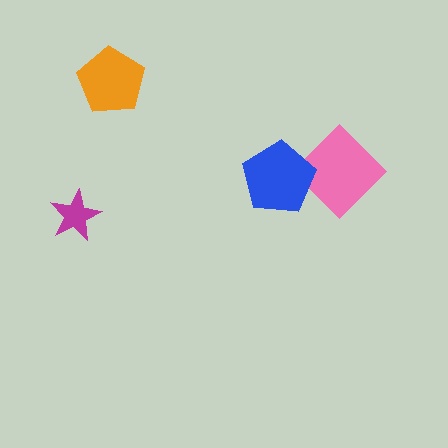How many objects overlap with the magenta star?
0 objects overlap with the magenta star.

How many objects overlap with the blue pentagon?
1 object overlaps with the blue pentagon.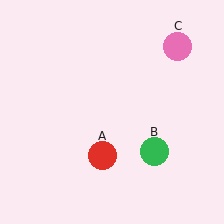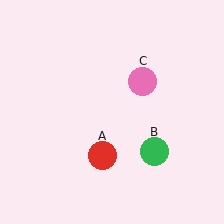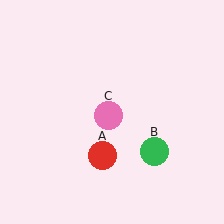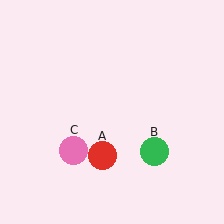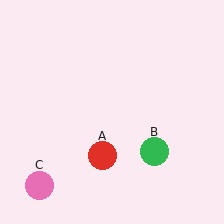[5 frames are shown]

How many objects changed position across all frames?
1 object changed position: pink circle (object C).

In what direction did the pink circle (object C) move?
The pink circle (object C) moved down and to the left.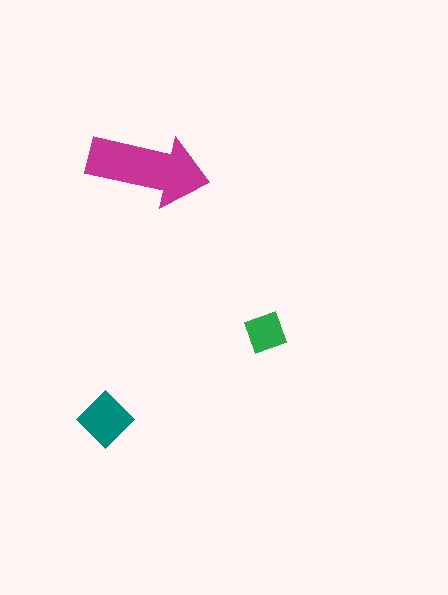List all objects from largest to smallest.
The magenta arrow, the teal diamond, the green square.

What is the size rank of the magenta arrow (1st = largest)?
1st.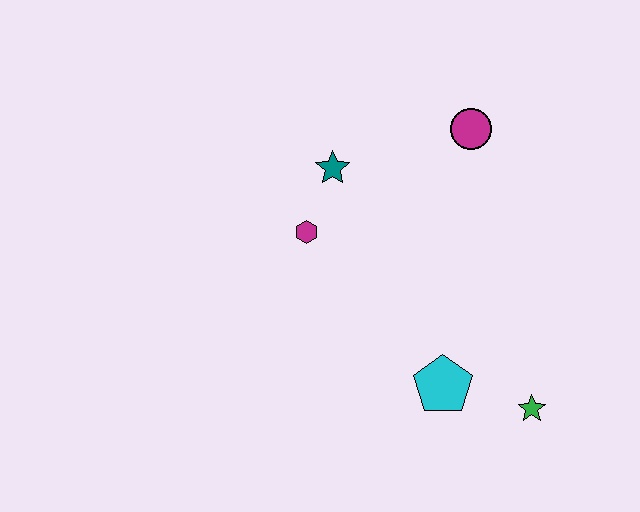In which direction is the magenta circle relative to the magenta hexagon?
The magenta circle is to the right of the magenta hexagon.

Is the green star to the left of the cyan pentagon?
No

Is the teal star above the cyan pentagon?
Yes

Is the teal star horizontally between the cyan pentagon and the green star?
No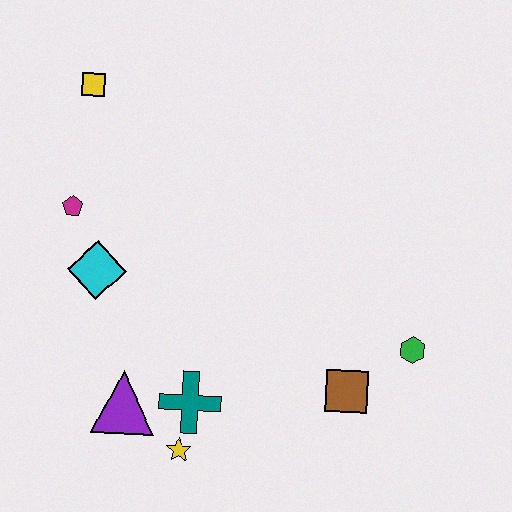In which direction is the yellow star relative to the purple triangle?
The yellow star is to the right of the purple triangle.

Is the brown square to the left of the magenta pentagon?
No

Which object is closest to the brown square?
The green hexagon is closest to the brown square.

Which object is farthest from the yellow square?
The green hexagon is farthest from the yellow square.